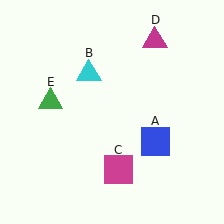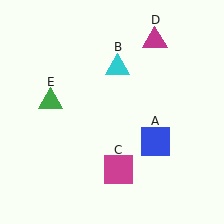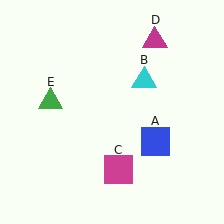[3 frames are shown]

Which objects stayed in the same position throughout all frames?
Blue square (object A) and magenta square (object C) and magenta triangle (object D) and green triangle (object E) remained stationary.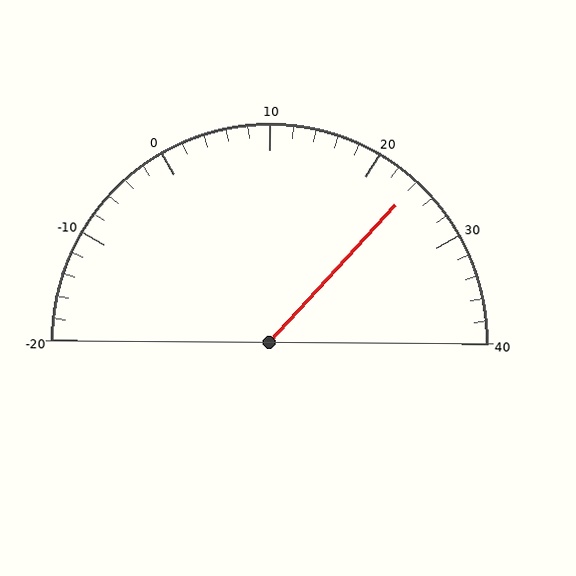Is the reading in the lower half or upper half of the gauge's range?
The reading is in the upper half of the range (-20 to 40).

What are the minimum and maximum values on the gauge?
The gauge ranges from -20 to 40.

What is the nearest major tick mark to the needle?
The nearest major tick mark is 20.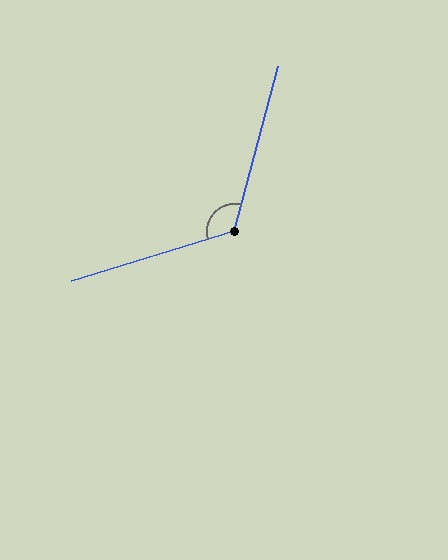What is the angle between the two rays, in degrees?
Approximately 122 degrees.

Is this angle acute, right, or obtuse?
It is obtuse.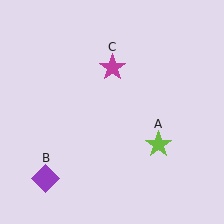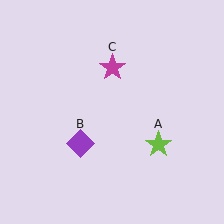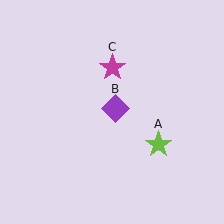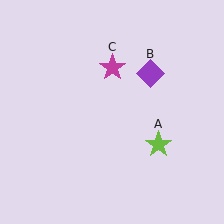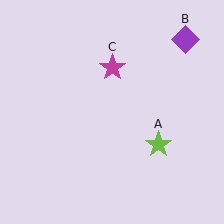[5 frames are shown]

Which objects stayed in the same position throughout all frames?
Lime star (object A) and magenta star (object C) remained stationary.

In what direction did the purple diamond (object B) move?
The purple diamond (object B) moved up and to the right.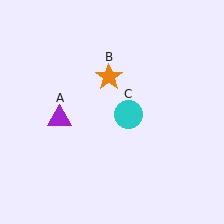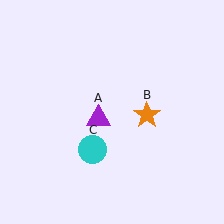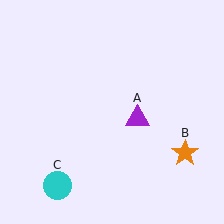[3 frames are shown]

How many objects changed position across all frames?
3 objects changed position: purple triangle (object A), orange star (object B), cyan circle (object C).